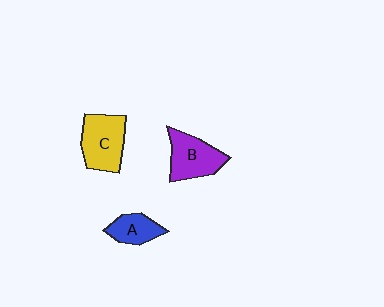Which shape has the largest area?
Shape C (yellow).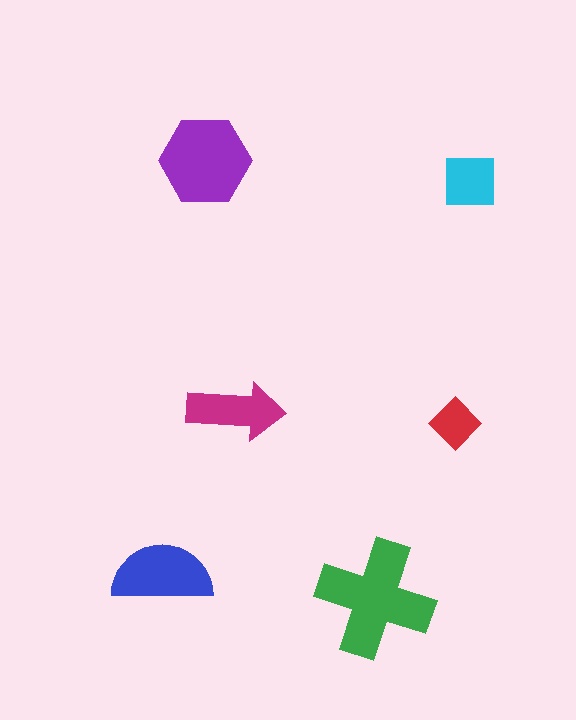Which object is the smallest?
The red diamond.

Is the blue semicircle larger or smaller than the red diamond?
Larger.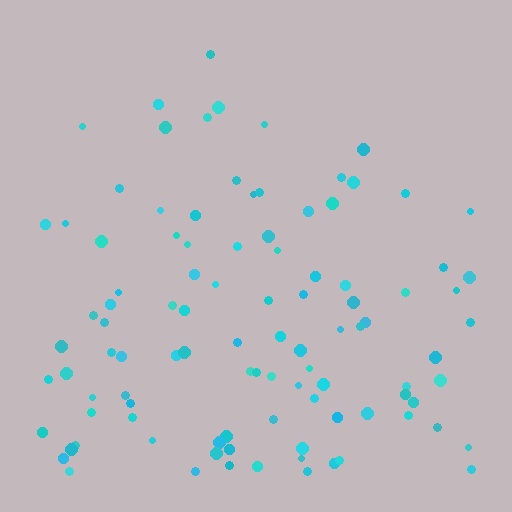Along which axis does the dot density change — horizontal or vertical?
Vertical.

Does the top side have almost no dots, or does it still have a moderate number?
Still a moderate number, just noticeably fewer than the bottom.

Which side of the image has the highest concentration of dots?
The bottom.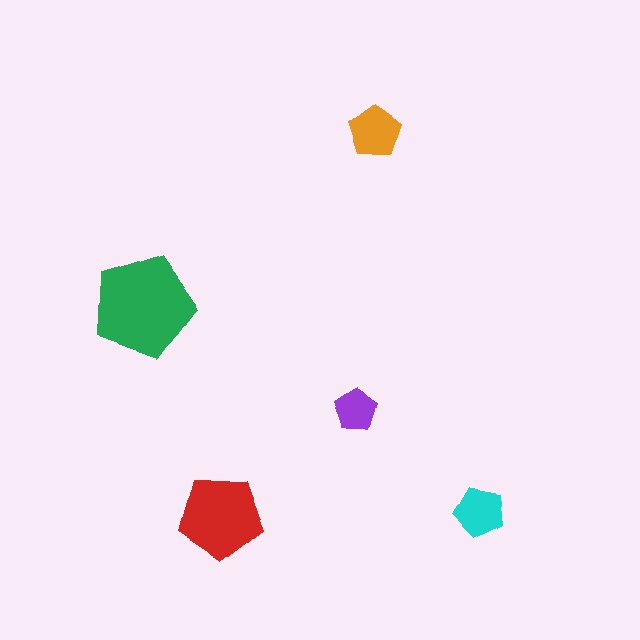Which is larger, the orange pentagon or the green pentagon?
The green one.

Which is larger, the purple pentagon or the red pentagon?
The red one.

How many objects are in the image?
There are 5 objects in the image.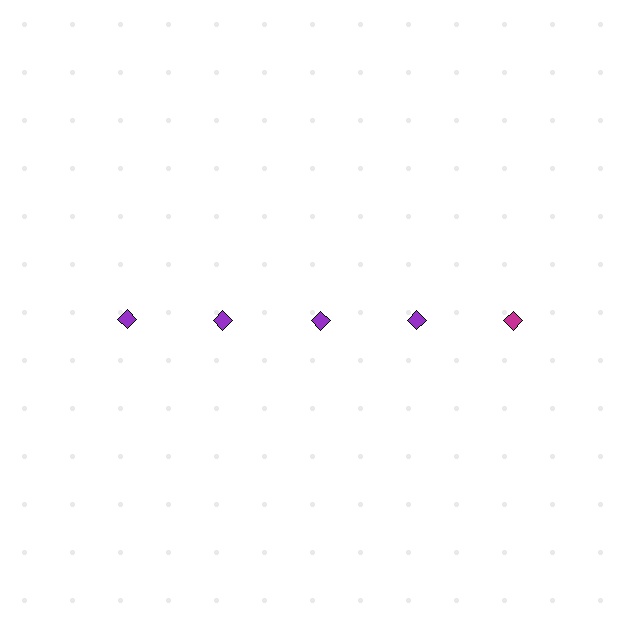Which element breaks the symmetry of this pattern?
The magenta diamond in the top row, rightmost column breaks the symmetry. All other shapes are purple diamonds.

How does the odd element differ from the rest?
It has a different color: magenta instead of purple.